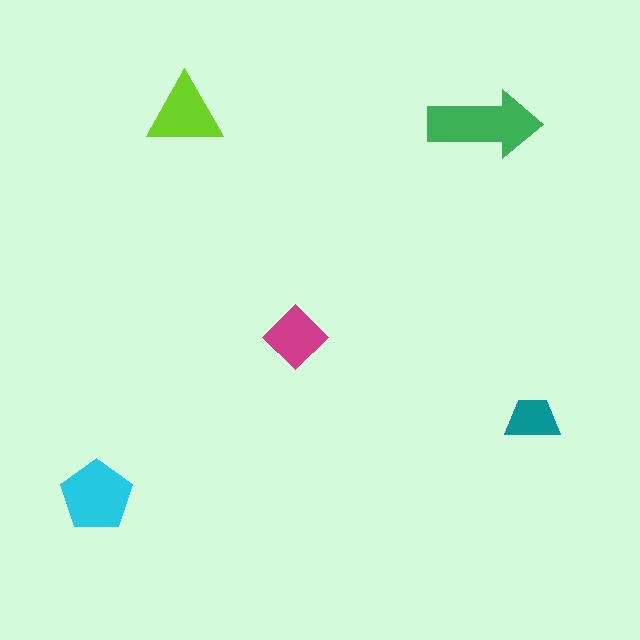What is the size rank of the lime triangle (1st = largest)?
3rd.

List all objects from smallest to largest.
The teal trapezoid, the magenta diamond, the lime triangle, the cyan pentagon, the green arrow.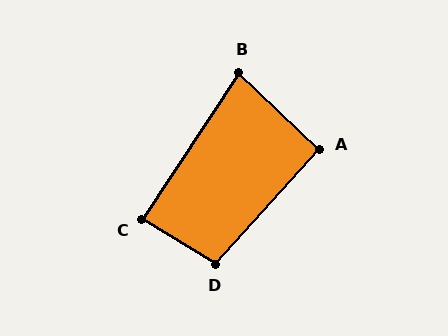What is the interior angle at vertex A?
Approximately 92 degrees (approximately right).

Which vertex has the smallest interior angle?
B, at approximately 80 degrees.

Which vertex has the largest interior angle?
D, at approximately 100 degrees.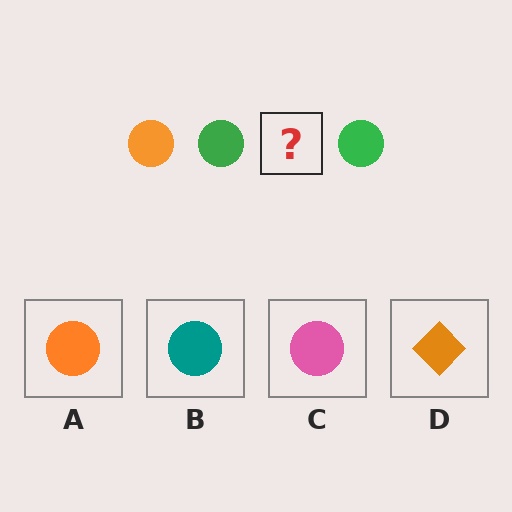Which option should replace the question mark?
Option A.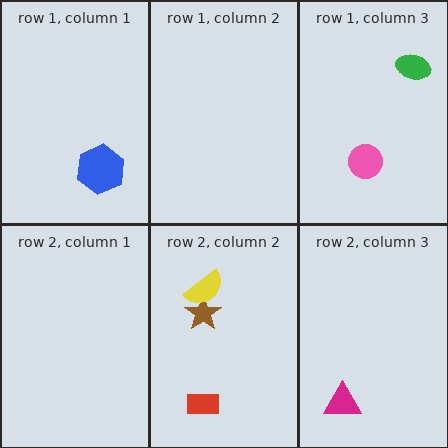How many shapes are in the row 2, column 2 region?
3.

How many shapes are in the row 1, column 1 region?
1.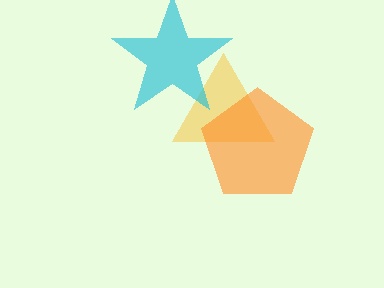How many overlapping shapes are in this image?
There are 3 overlapping shapes in the image.